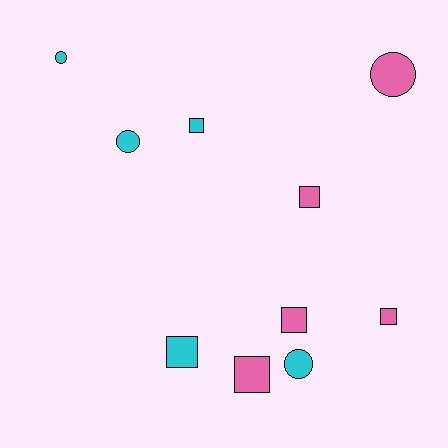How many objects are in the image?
There are 10 objects.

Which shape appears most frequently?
Square, with 6 objects.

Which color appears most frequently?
Cyan, with 5 objects.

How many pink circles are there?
There is 1 pink circle.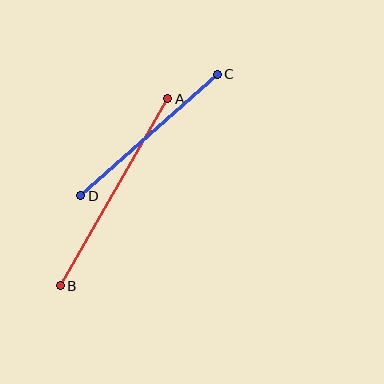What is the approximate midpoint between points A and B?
The midpoint is at approximately (114, 192) pixels.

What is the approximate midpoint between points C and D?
The midpoint is at approximately (149, 135) pixels.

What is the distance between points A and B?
The distance is approximately 216 pixels.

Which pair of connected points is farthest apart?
Points A and B are farthest apart.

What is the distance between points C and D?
The distance is approximately 183 pixels.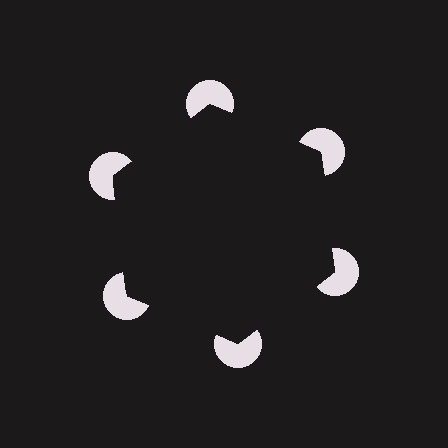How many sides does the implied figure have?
6 sides.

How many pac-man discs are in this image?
There are 6 — one at each vertex of the illusory hexagon.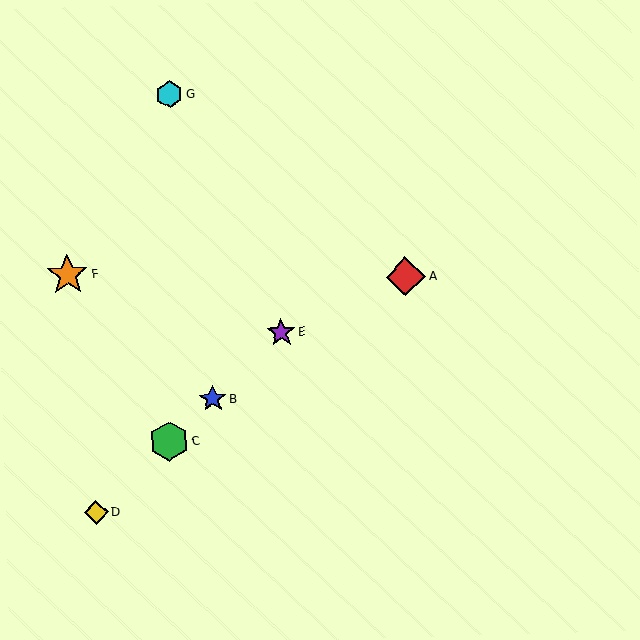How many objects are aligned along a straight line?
4 objects (B, C, D, E) are aligned along a straight line.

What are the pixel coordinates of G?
Object G is at (170, 94).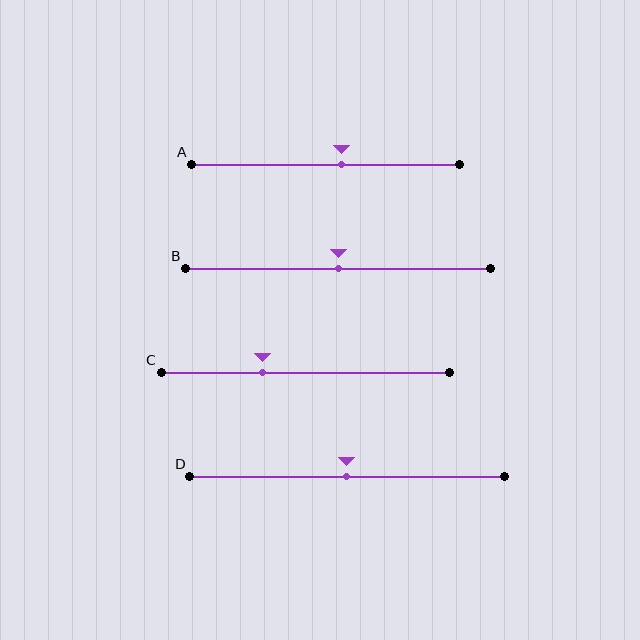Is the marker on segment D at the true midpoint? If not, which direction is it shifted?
Yes, the marker on segment D is at the true midpoint.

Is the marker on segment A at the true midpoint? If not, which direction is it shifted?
No, the marker on segment A is shifted to the right by about 6% of the segment length.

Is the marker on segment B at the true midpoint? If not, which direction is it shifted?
Yes, the marker on segment B is at the true midpoint.